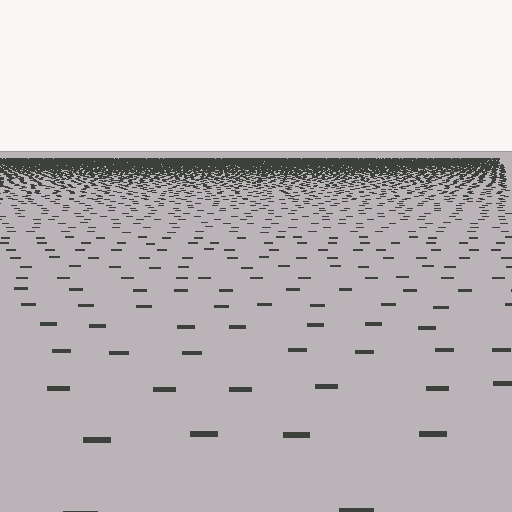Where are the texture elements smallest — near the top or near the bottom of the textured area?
Near the top.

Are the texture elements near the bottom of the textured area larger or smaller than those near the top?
Larger. Near the bottom, elements are closer to the viewer and appear at a bigger on-screen size.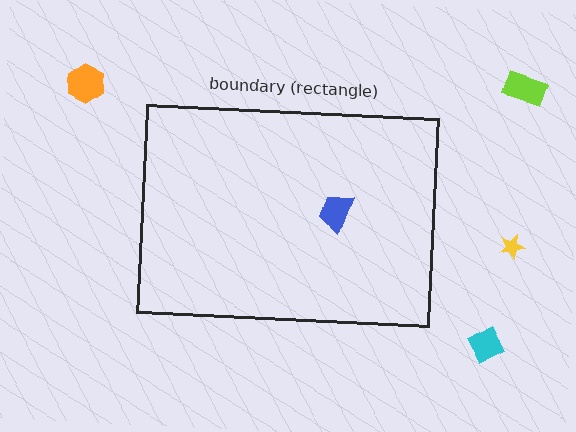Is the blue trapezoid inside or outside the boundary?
Inside.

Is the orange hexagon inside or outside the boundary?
Outside.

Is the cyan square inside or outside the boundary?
Outside.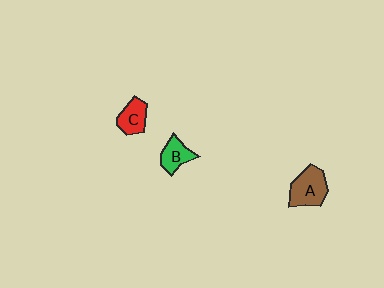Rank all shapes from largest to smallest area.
From largest to smallest: A (brown), C (red), B (green).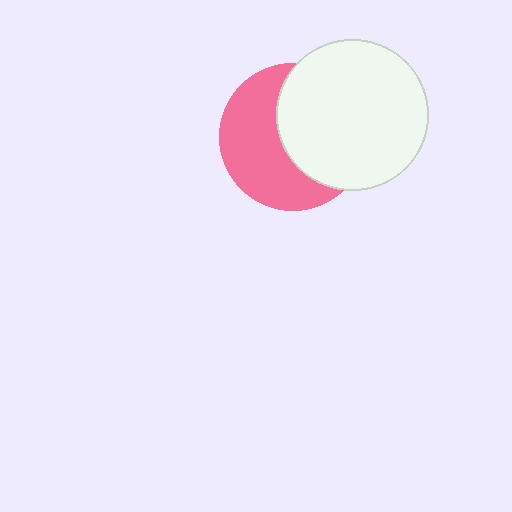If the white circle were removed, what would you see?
You would see the complete pink circle.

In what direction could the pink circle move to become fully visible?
The pink circle could move left. That would shift it out from behind the white circle entirely.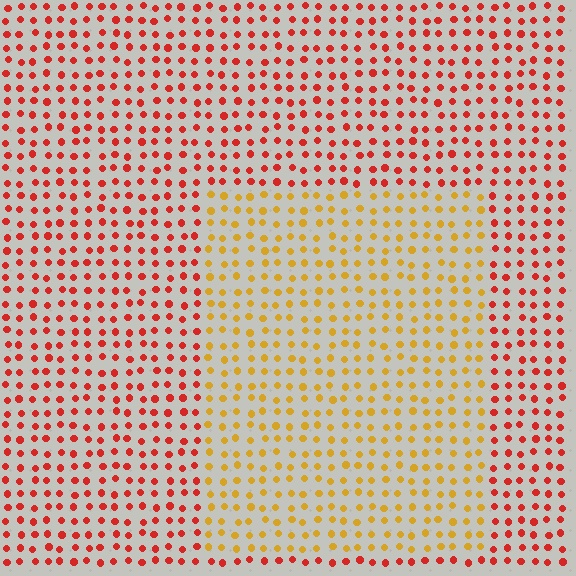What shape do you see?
I see a rectangle.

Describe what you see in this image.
The image is filled with small red elements in a uniform arrangement. A rectangle-shaped region is visible where the elements are tinted to a slightly different hue, forming a subtle color boundary.